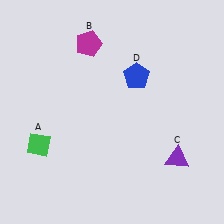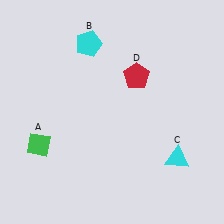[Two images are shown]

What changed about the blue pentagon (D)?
In Image 1, D is blue. In Image 2, it changed to red.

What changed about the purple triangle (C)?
In Image 1, C is purple. In Image 2, it changed to cyan.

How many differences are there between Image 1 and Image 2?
There are 3 differences between the two images.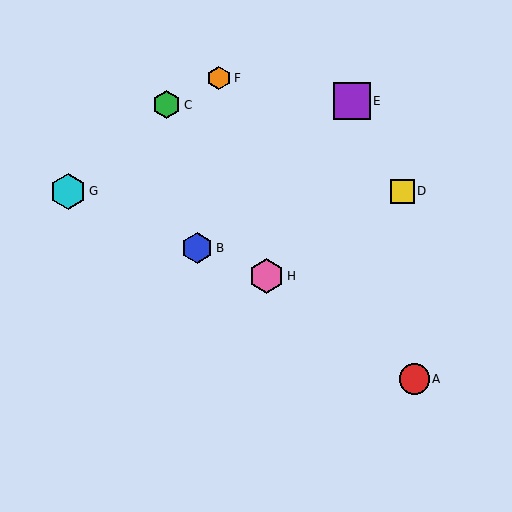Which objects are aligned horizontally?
Objects D, G are aligned horizontally.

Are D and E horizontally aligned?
No, D is at y≈191 and E is at y≈101.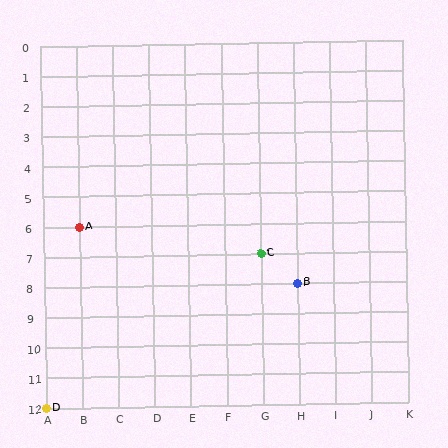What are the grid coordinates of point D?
Point D is at grid coordinates (A, 12).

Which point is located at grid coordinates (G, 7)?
Point C is at (G, 7).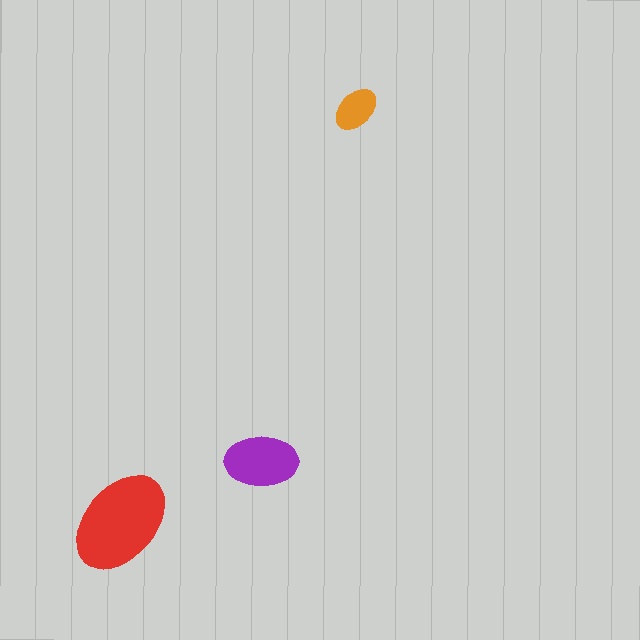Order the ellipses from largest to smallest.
the red one, the purple one, the orange one.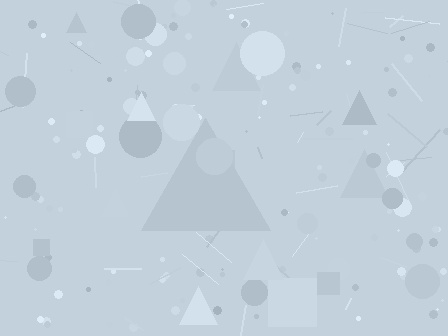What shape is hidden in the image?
A triangle is hidden in the image.